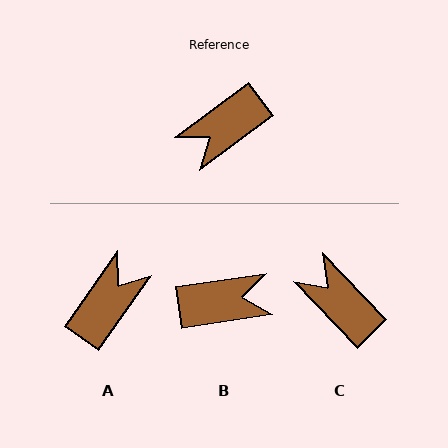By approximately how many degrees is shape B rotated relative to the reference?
Approximately 152 degrees counter-clockwise.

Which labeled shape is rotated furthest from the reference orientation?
A, about 162 degrees away.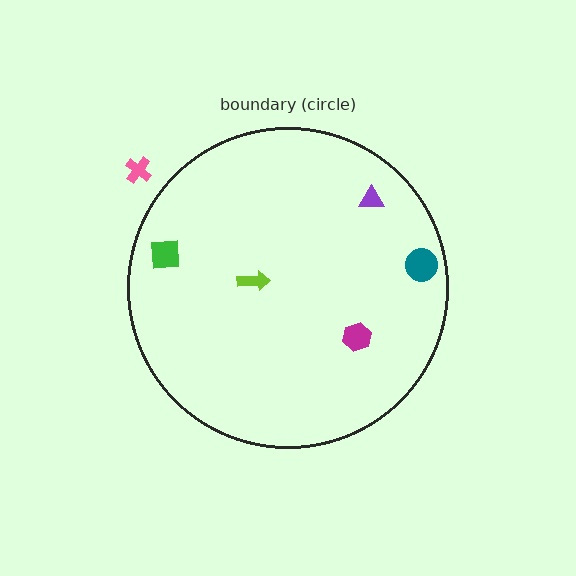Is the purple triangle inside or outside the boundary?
Inside.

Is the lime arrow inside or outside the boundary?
Inside.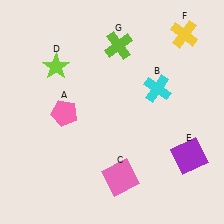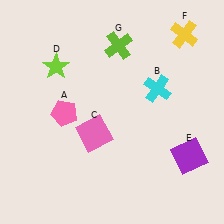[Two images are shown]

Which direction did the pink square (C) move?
The pink square (C) moved up.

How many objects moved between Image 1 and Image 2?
1 object moved between the two images.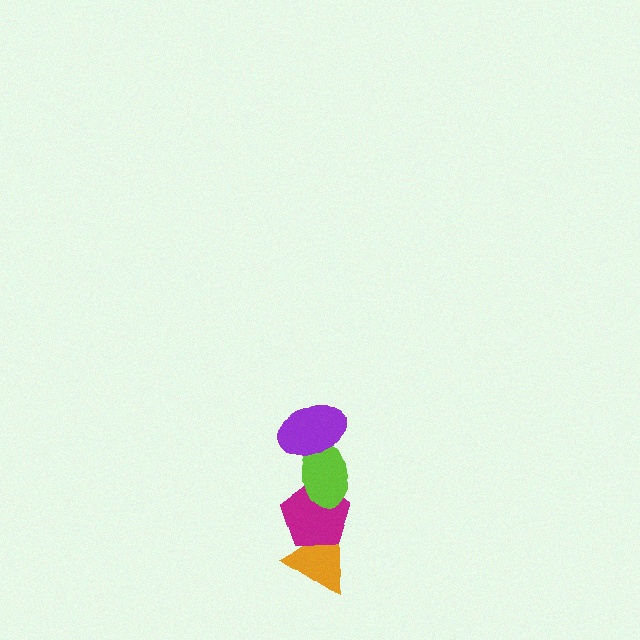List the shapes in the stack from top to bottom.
From top to bottom: the purple ellipse, the lime ellipse, the magenta pentagon, the orange triangle.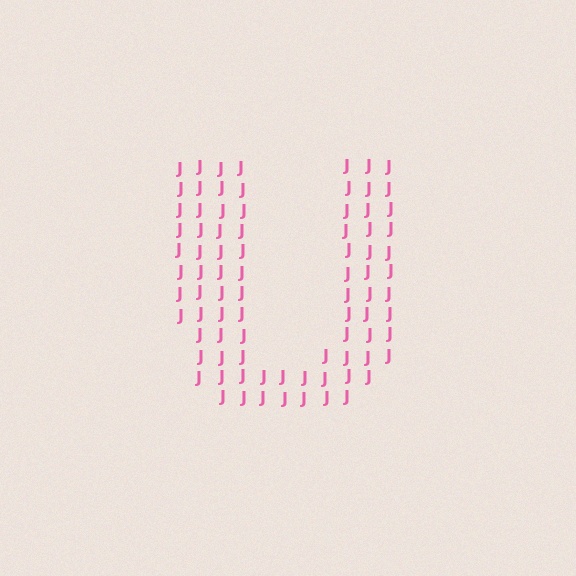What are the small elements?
The small elements are letter J's.